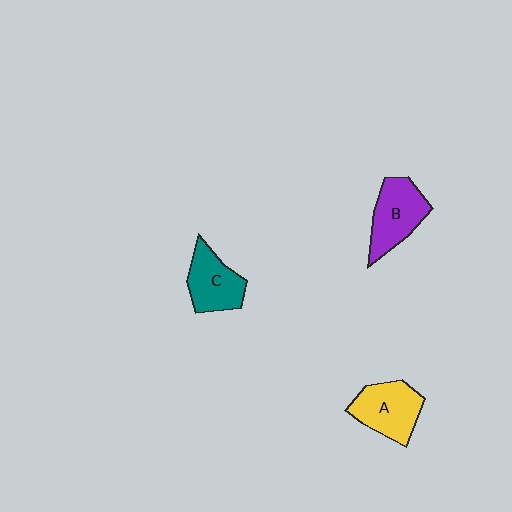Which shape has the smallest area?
Shape C (teal).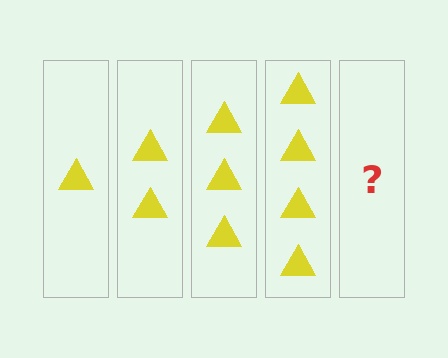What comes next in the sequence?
The next element should be 5 triangles.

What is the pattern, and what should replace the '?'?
The pattern is that each step adds one more triangle. The '?' should be 5 triangles.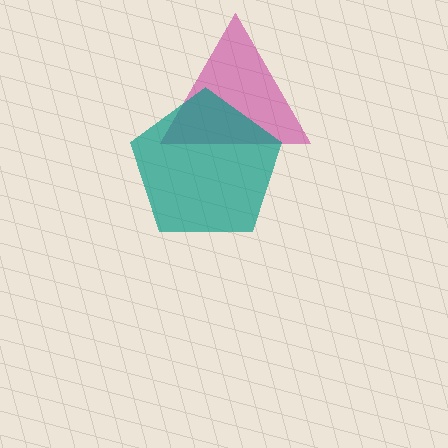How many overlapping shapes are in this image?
There are 2 overlapping shapes in the image.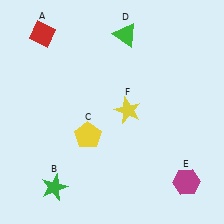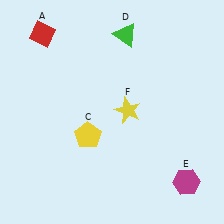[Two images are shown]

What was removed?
The green star (B) was removed in Image 2.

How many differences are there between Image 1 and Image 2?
There is 1 difference between the two images.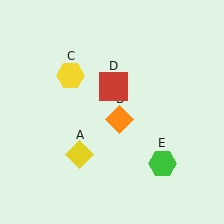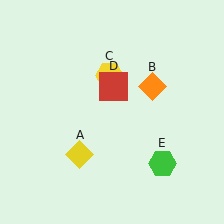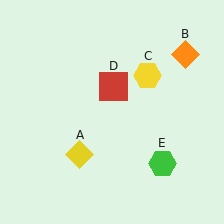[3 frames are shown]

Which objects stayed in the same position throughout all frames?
Yellow diamond (object A) and red square (object D) and green hexagon (object E) remained stationary.